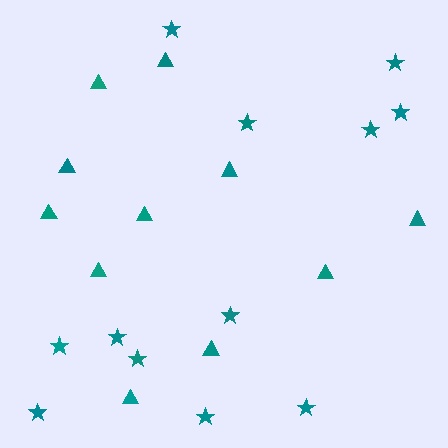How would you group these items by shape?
There are 2 groups: one group of triangles (11) and one group of stars (12).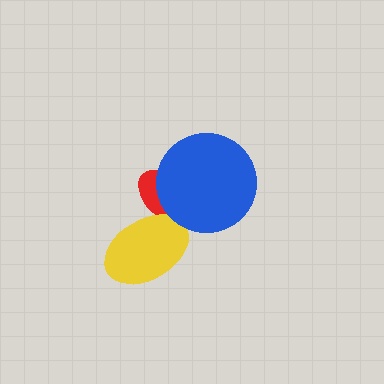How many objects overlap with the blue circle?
1 object overlaps with the blue circle.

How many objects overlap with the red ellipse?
2 objects overlap with the red ellipse.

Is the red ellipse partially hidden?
Yes, it is partially covered by another shape.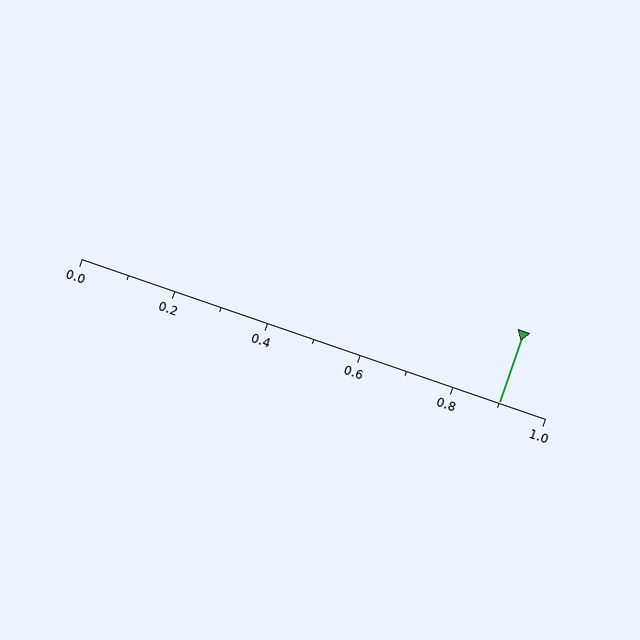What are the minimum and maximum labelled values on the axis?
The axis runs from 0.0 to 1.0.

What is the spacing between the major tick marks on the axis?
The major ticks are spaced 0.2 apart.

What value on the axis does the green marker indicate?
The marker indicates approximately 0.9.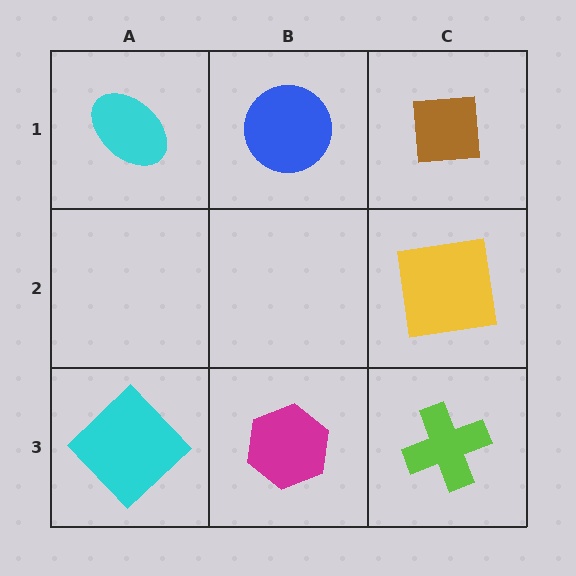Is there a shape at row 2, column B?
No, that cell is empty.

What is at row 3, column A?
A cyan diamond.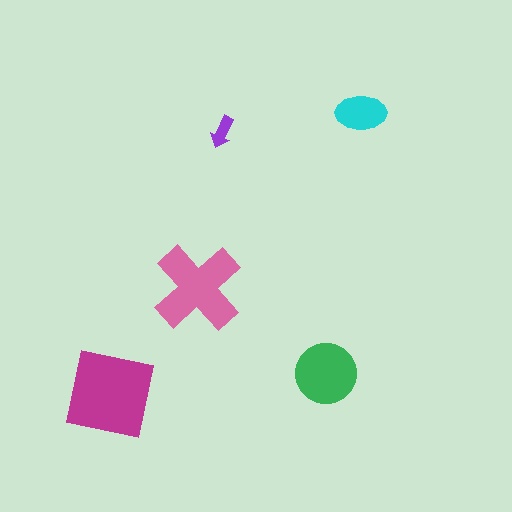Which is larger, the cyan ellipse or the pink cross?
The pink cross.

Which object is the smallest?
The purple arrow.